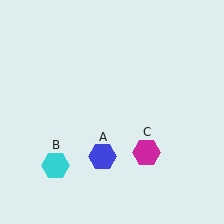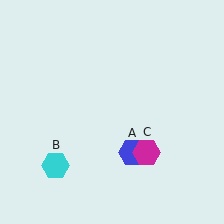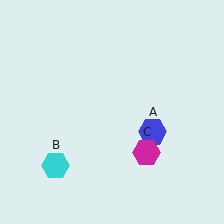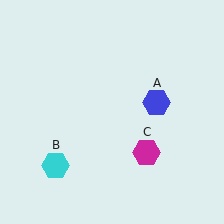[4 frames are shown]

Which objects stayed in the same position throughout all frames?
Cyan hexagon (object B) and magenta hexagon (object C) remained stationary.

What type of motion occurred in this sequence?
The blue hexagon (object A) rotated counterclockwise around the center of the scene.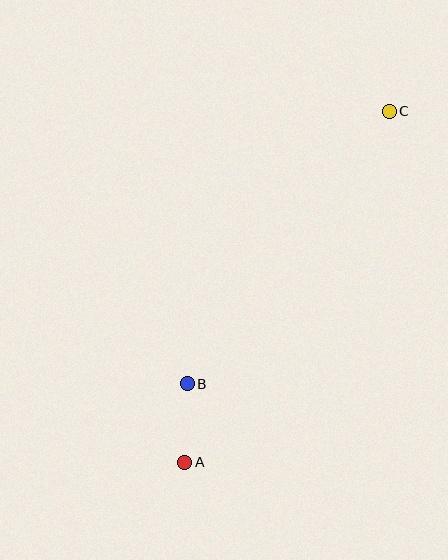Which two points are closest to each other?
Points A and B are closest to each other.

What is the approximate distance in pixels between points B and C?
The distance between B and C is approximately 339 pixels.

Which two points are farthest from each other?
Points A and C are farthest from each other.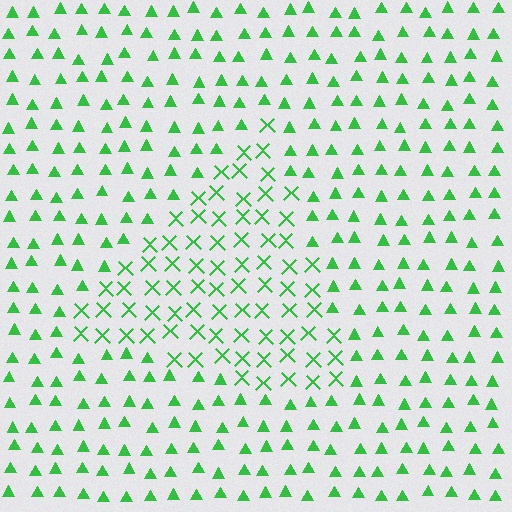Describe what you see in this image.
The image is filled with small green elements arranged in a uniform grid. A triangle-shaped region contains X marks, while the surrounding area contains triangles. The boundary is defined purely by the change in element shape.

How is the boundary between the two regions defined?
The boundary is defined by a change in element shape: X marks inside vs. triangles outside. All elements share the same color and spacing.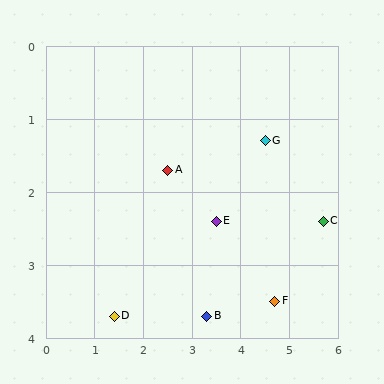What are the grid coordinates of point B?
Point B is at approximately (3.3, 3.7).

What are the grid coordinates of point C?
Point C is at approximately (5.7, 2.4).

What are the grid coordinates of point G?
Point G is at approximately (4.5, 1.3).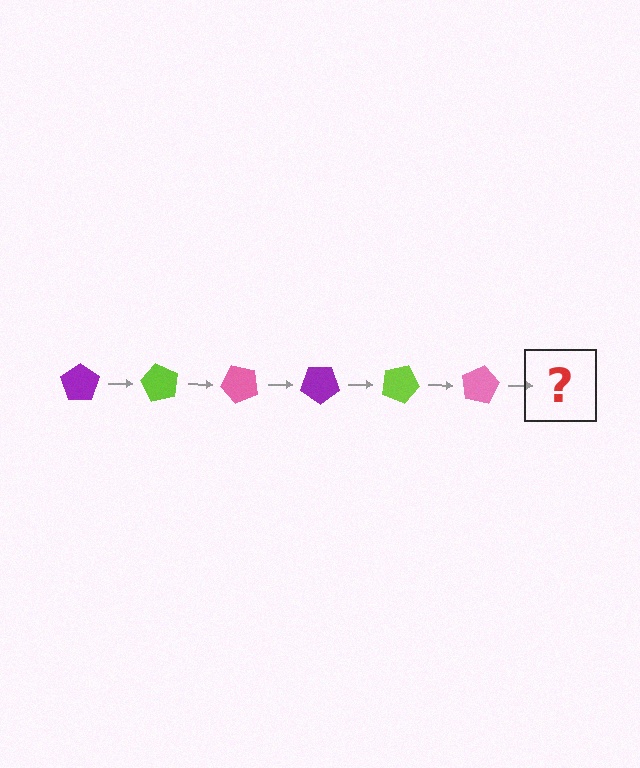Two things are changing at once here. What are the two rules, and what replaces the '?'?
The two rules are that it rotates 60 degrees each step and the color cycles through purple, lime, and pink. The '?' should be a purple pentagon, rotated 360 degrees from the start.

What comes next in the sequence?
The next element should be a purple pentagon, rotated 360 degrees from the start.